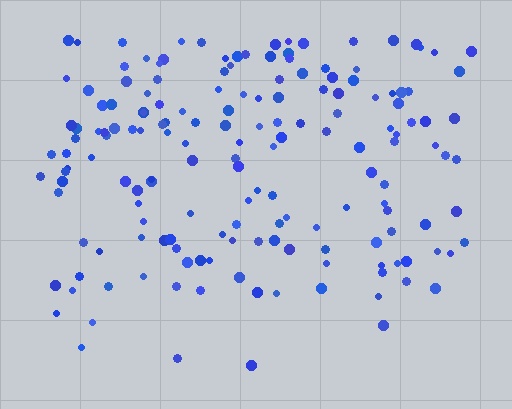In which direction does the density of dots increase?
From bottom to top, with the top side densest.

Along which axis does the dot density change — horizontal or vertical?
Vertical.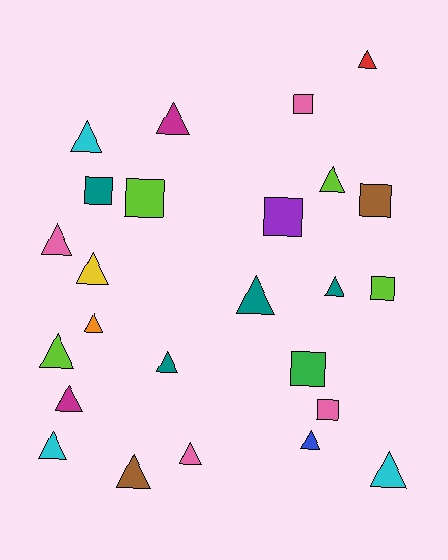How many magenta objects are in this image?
There are 2 magenta objects.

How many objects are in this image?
There are 25 objects.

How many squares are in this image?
There are 8 squares.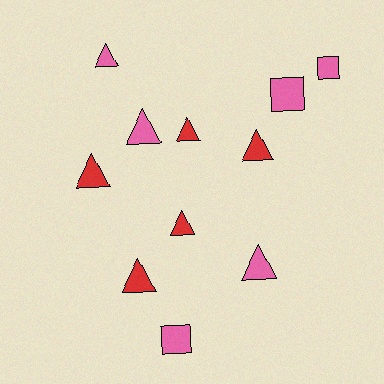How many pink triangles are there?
There are 3 pink triangles.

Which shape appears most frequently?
Triangle, with 8 objects.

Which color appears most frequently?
Pink, with 6 objects.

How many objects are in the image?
There are 11 objects.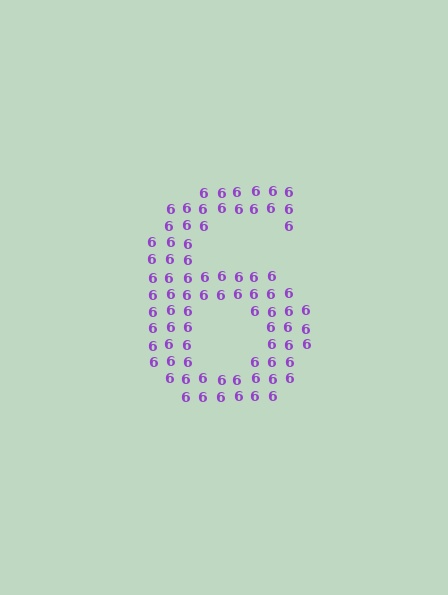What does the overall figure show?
The overall figure shows the digit 6.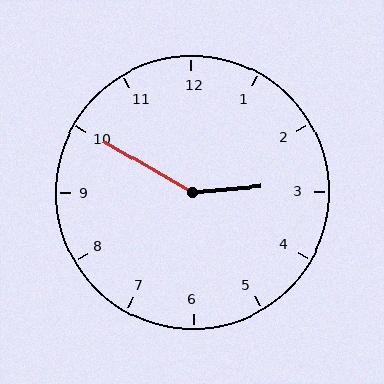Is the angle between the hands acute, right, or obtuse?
It is obtuse.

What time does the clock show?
2:50.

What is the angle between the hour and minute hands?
Approximately 145 degrees.